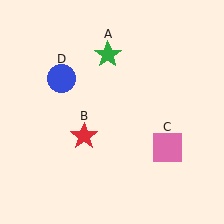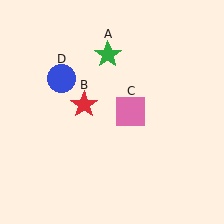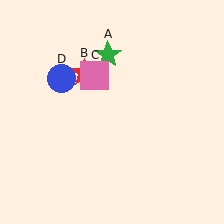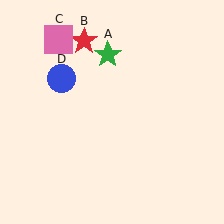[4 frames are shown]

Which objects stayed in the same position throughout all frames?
Green star (object A) and blue circle (object D) remained stationary.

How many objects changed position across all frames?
2 objects changed position: red star (object B), pink square (object C).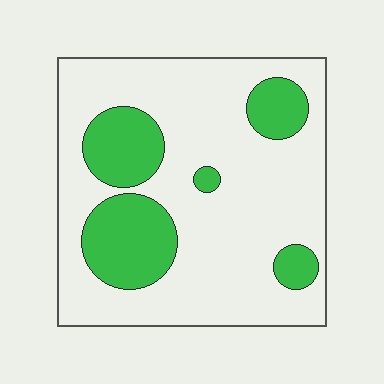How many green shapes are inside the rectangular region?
5.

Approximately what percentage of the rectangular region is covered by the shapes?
Approximately 25%.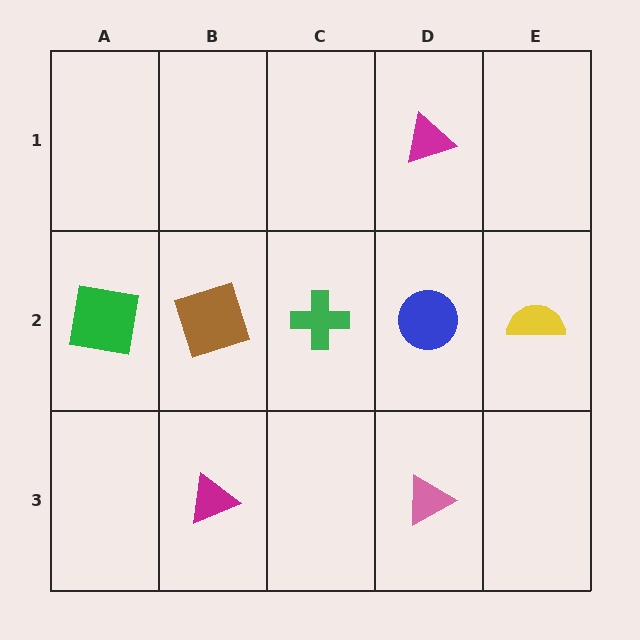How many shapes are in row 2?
5 shapes.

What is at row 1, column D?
A magenta triangle.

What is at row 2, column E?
A yellow semicircle.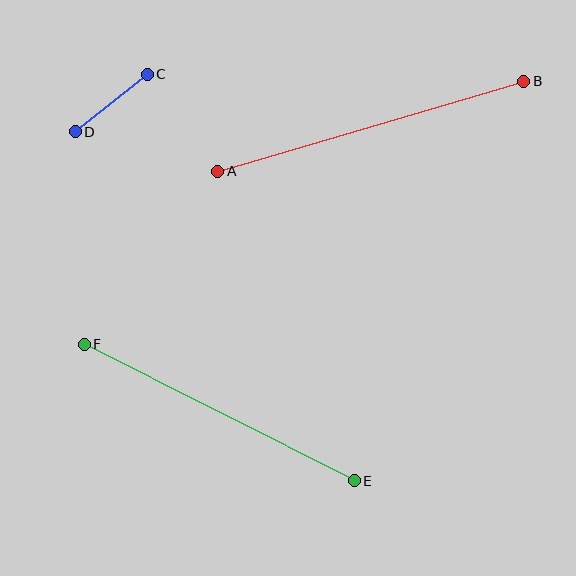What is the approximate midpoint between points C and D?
The midpoint is at approximately (111, 103) pixels.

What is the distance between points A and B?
The distance is approximately 319 pixels.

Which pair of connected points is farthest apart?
Points A and B are farthest apart.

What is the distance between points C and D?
The distance is approximately 92 pixels.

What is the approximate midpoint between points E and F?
The midpoint is at approximately (219, 413) pixels.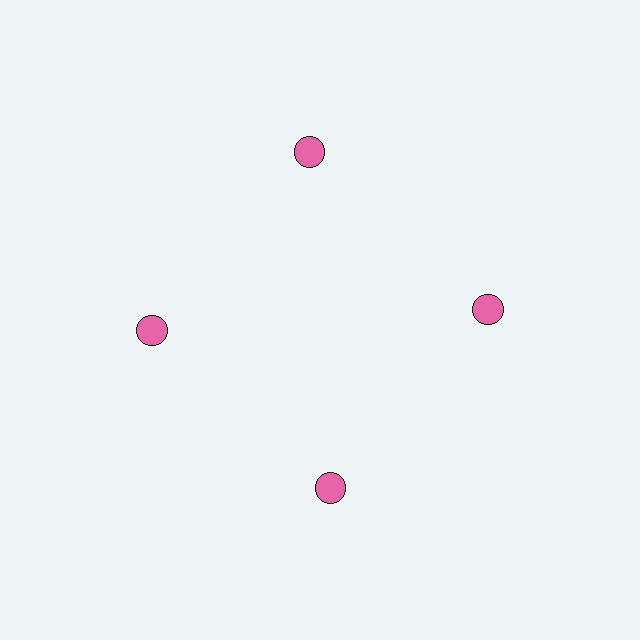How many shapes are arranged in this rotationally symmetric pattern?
There are 4 shapes, arranged in 4 groups of 1.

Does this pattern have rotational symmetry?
Yes, this pattern has 4-fold rotational symmetry. It looks the same after rotating 90 degrees around the center.